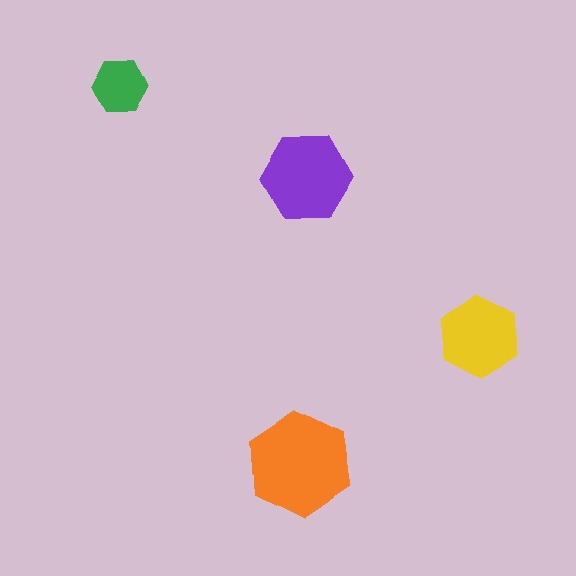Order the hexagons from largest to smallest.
the orange one, the purple one, the yellow one, the green one.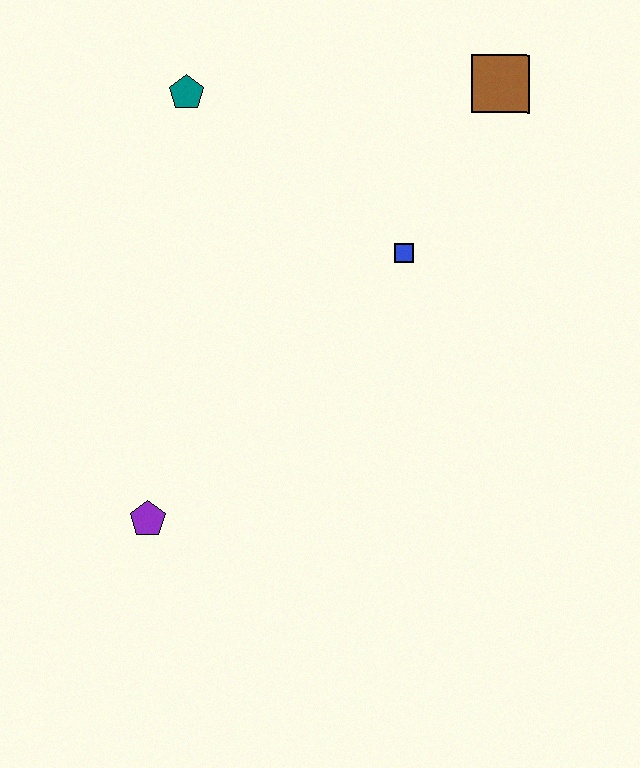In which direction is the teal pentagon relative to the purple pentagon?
The teal pentagon is above the purple pentagon.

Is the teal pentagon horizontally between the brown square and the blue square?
No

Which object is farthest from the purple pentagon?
The brown square is farthest from the purple pentagon.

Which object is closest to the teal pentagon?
The blue square is closest to the teal pentagon.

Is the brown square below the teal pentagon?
No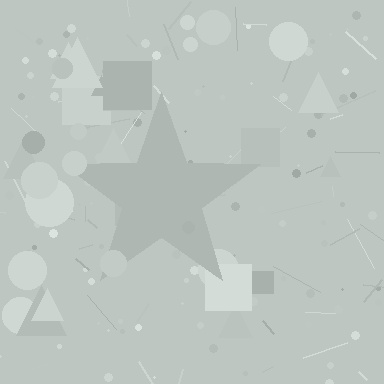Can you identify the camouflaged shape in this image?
The camouflaged shape is a star.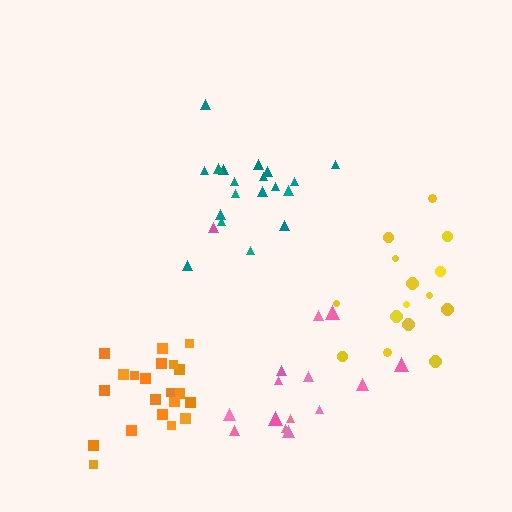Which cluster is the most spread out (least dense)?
Pink.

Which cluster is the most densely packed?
Orange.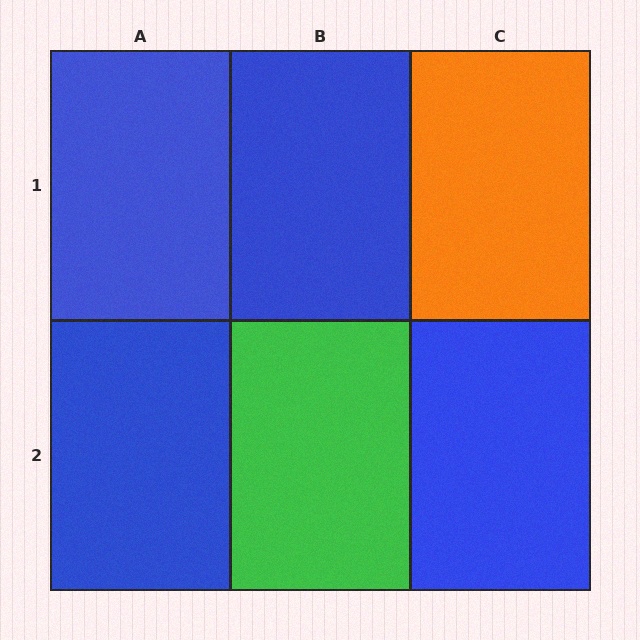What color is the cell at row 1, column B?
Blue.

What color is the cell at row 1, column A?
Blue.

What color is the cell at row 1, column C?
Orange.